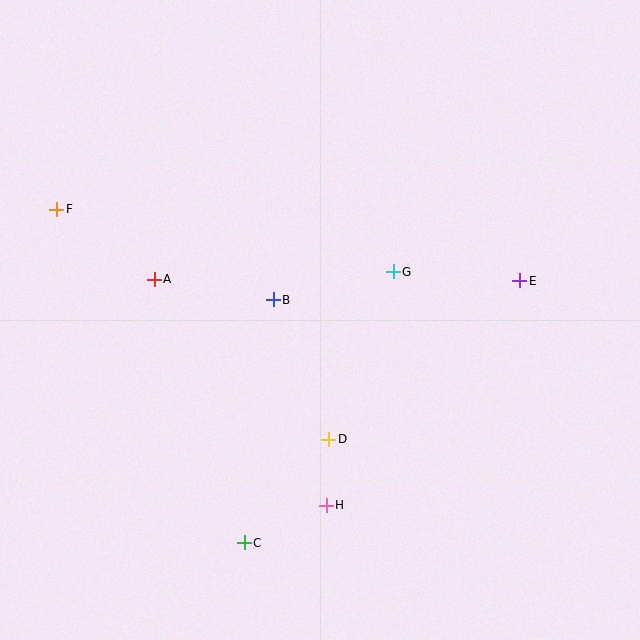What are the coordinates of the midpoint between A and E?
The midpoint between A and E is at (337, 280).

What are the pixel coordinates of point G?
Point G is at (393, 272).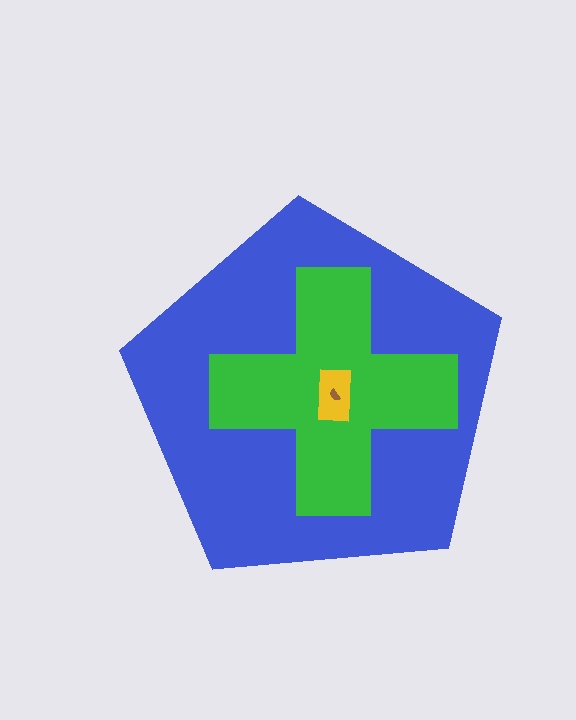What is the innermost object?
The brown semicircle.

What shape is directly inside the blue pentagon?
The green cross.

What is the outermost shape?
The blue pentagon.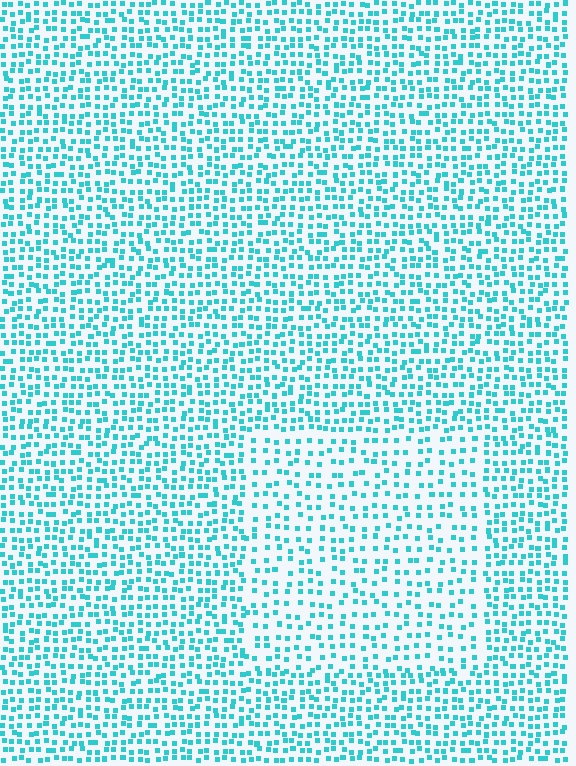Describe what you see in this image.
The image contains small cyan elements arranged at two different densities. A rectangle-shaped region is visible where the elements are less densely packed than the surrounding area.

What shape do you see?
I see a rectangle.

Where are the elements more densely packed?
The elements are more densely packed outside the rectangle boundary.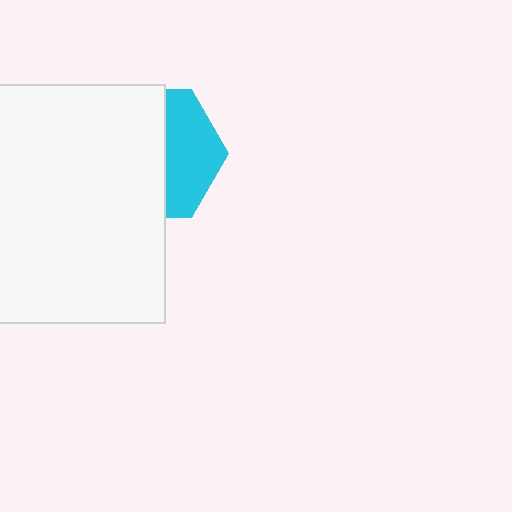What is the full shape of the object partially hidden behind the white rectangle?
The partially hidden object is a cyan hexagon.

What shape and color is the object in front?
The object in front is a white rectangle.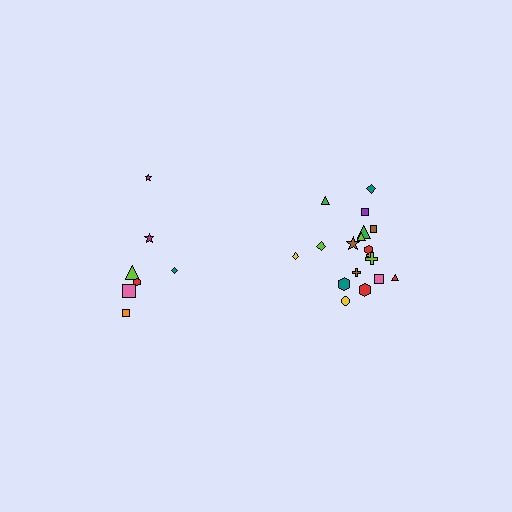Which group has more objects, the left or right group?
The right group.